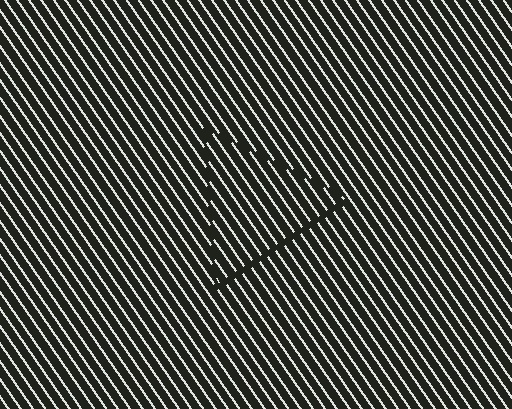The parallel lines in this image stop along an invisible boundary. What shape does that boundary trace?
An illusory triangle. The interior of the shape contains the same grating, shifted by half a period — the contour is defined by the phase discontinuity where line-ends from the inner and outer gratings abut.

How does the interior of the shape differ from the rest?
The interior of the shape contains the same grating, shifted by half a period — the contour is defined by the phase discontinuity where line-ends from the inner and outer gratings abut.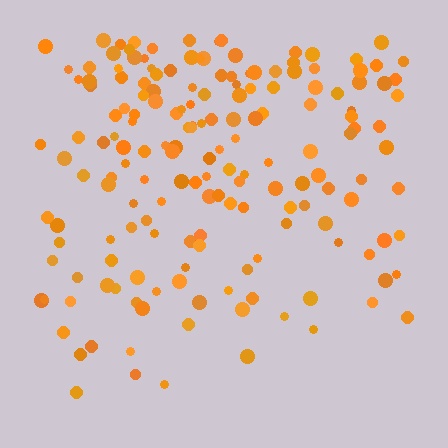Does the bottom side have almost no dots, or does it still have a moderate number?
Still a moderate number, just noticeably fewer than the top.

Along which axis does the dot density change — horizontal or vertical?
Vertical.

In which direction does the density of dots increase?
From bottom to top, with the top side densest.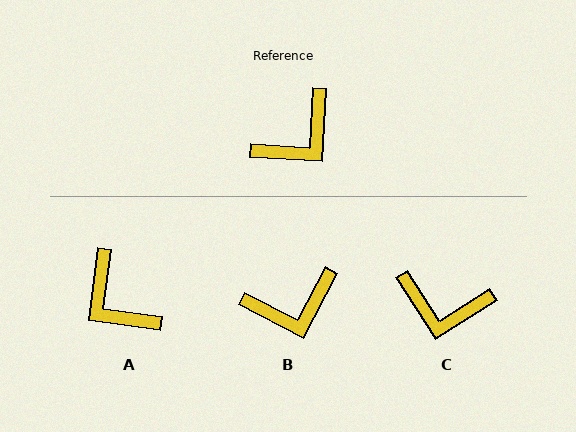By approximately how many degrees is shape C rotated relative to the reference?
Approximately 55 degrees clockwise.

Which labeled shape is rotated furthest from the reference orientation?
A, about 94 degrees away.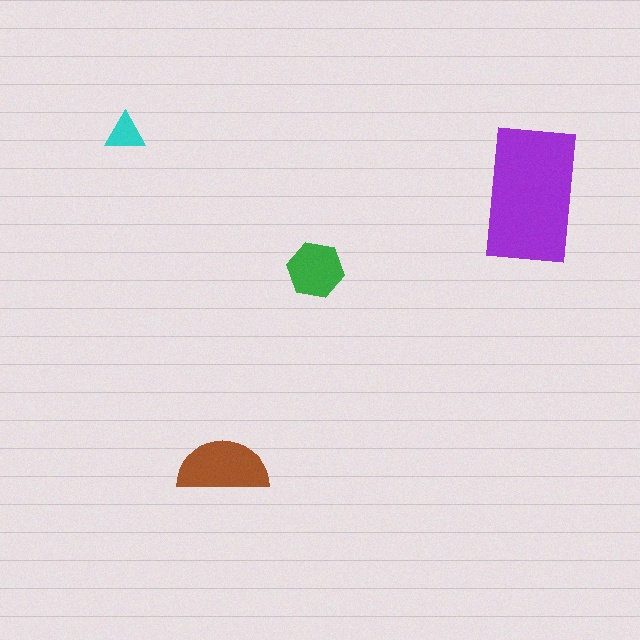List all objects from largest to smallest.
The purple rectangle, the brown semicircle, the green hexagon, the cyan triangle.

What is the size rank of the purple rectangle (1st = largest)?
1st.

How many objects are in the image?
There are 4 objects in the image.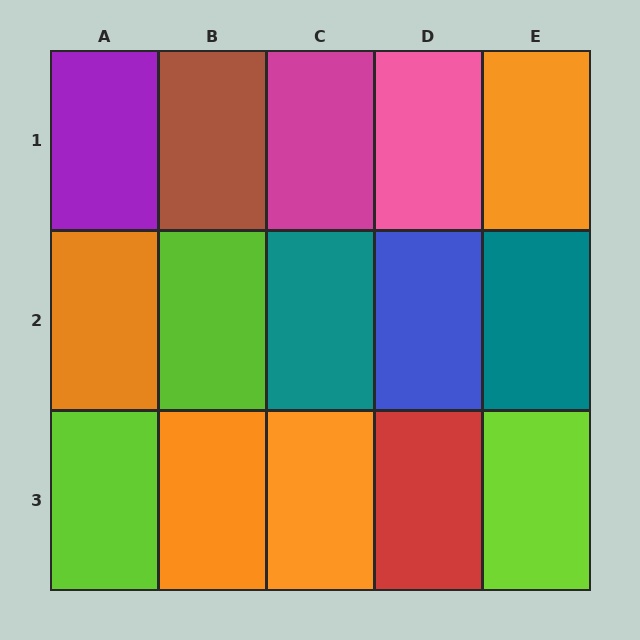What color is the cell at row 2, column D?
Blue.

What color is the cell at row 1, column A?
Purple.